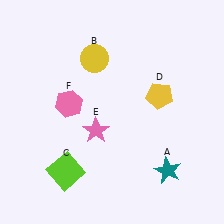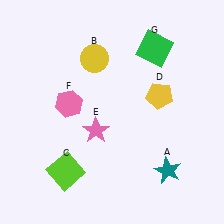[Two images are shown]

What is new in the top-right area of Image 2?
A green square (G) was added in the top-right area of Image 2.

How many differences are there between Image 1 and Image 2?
There is 1 difference between the two images.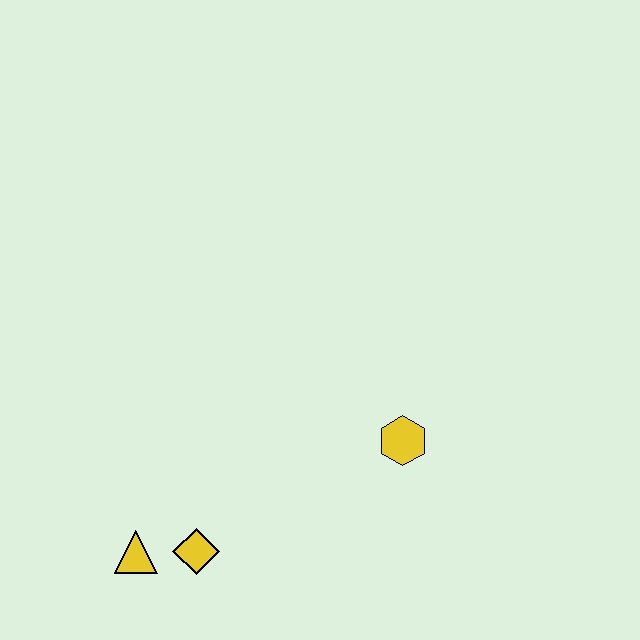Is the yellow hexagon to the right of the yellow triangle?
Yes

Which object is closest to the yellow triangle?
The yellow diamond is closest to the yellow triangle.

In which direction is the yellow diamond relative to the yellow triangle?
The yellow diamond is to the right of the yellow triangle.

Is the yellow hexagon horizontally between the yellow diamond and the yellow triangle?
No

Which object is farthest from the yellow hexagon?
The yellow triangle is farthest from the yellow hexagon.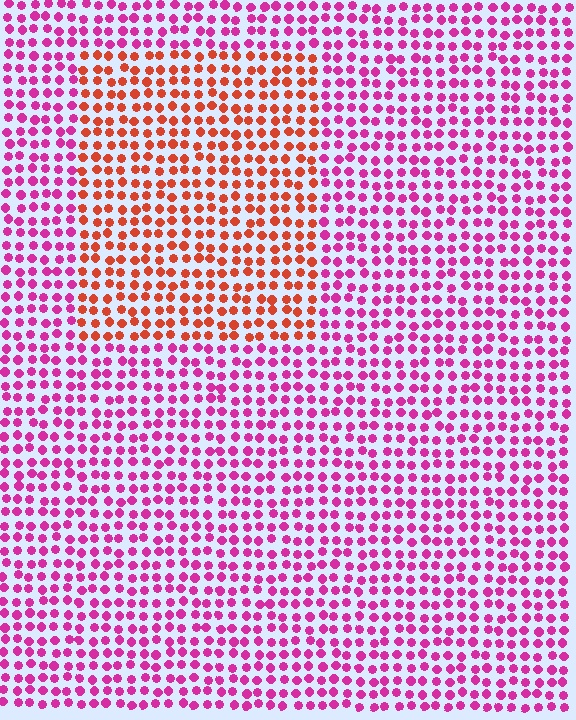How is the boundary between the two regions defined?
The boundary is defined purely by a slight shift in hue (about 50 degrees). Spacing, size, and orientation are identical on both sides.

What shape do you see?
I see a rectangle.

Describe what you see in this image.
The image is filled with small magenta elements in a uniform arrangement. A rectangle-shaped region is visible where the elements are tinted to a slightly different hue, forming a subtle color boundary.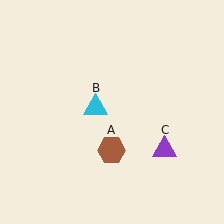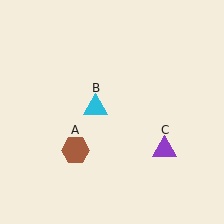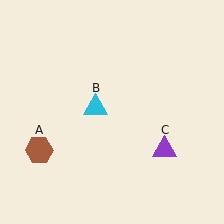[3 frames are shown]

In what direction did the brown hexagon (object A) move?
The brown hexagon (object A) moved left.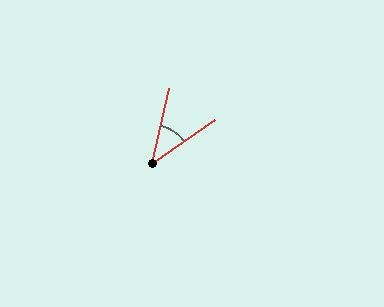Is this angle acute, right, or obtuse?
It is acute.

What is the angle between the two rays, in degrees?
Approximately 43 degrees.